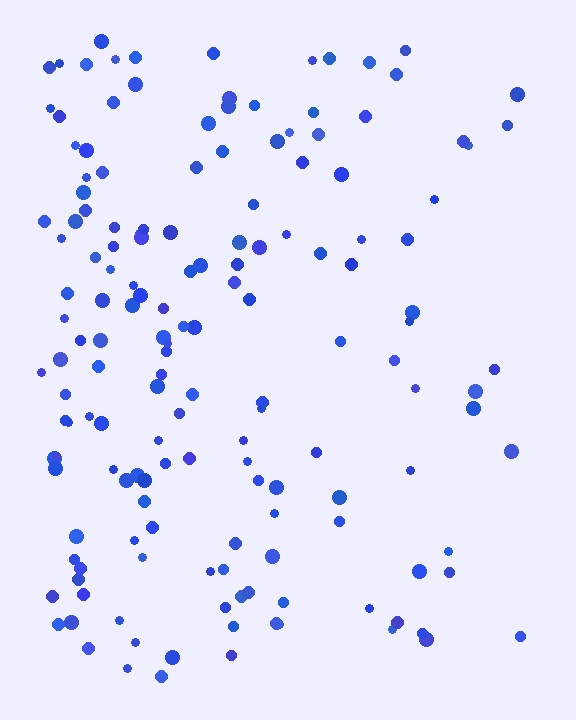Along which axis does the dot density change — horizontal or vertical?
Horizontal.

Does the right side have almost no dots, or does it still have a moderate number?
Still a moderate number, just noticeably fewer than the left.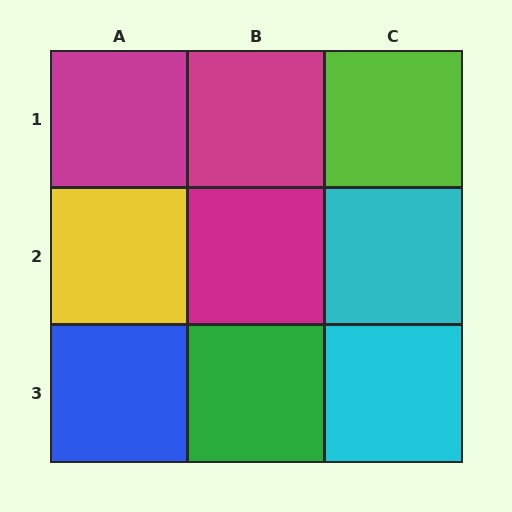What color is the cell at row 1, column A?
Magenta.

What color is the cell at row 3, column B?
Green.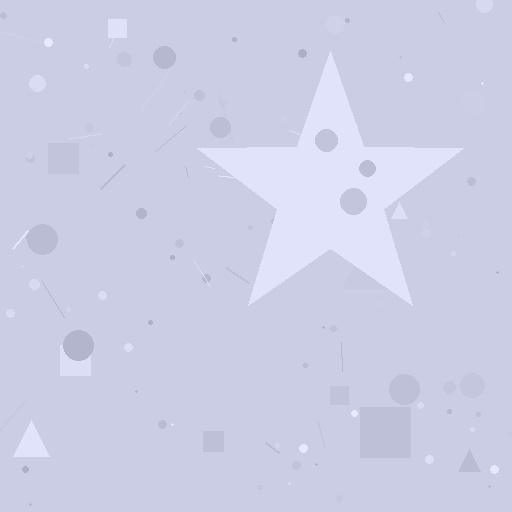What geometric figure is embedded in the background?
A star is embedded in the background.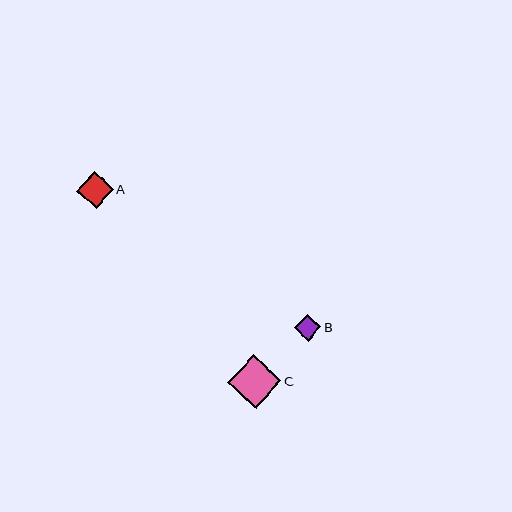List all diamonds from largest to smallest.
From largest to smallest: C, A, B.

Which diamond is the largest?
Diamond C is the largest with a size of approximately 54 pixels.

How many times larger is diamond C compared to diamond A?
Diamond C is approximately 1.5 times the size of diamond A.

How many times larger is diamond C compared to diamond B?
Diamond C is approximately 2.0 times the size of diamond B.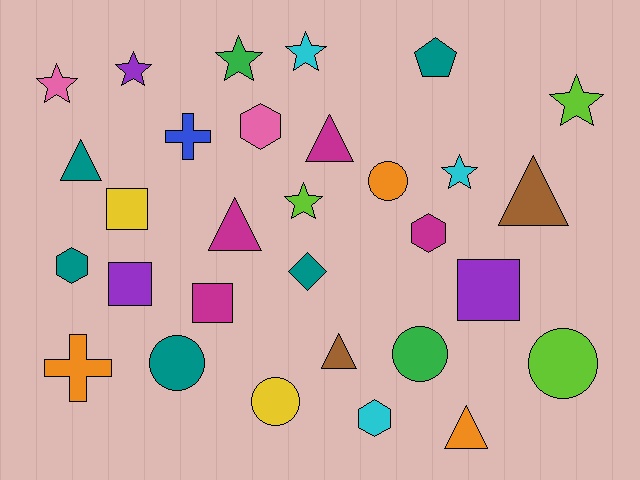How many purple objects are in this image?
There are 3 purple objects.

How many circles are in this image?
There are 5 circles.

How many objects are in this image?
There are 30 objects.